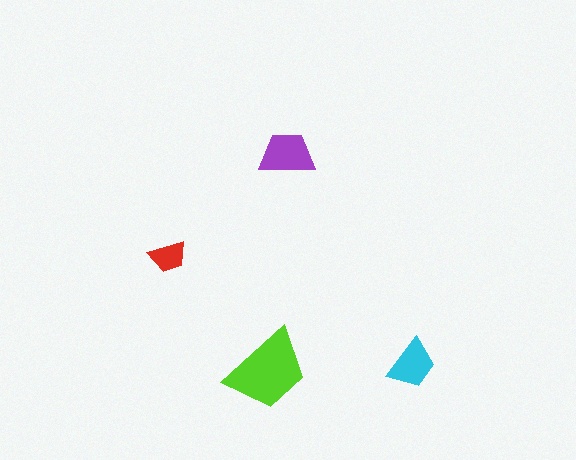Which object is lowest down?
The lime trapezoid is bottommost.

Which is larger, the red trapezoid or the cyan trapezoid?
The cyan one.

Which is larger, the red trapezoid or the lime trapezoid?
The lime one.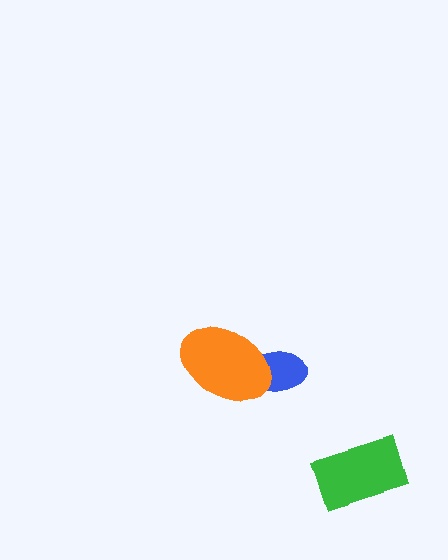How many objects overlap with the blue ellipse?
1 object overlaps with the blue ellipse.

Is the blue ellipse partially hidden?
Yes, it is partially covered by another shape.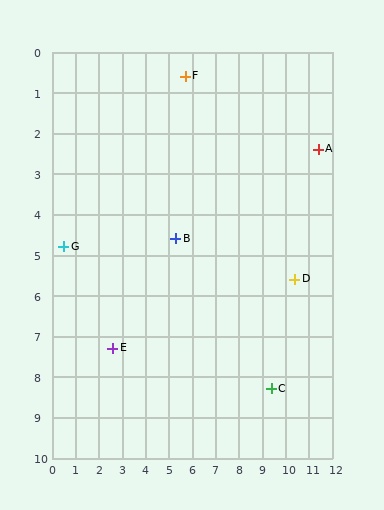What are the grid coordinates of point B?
Point B is at approximately (5.3, 4.6).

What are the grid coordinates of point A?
Point A is at approximately (11.4, 2.4).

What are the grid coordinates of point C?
Point C is at approximately (9.4, 8.3).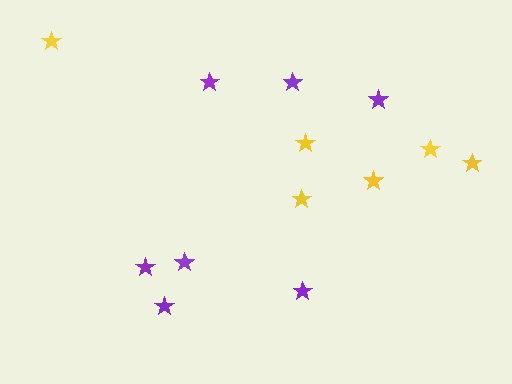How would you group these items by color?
There are 2 groups: one group of yellow stars (6) and one group of purple stars (7).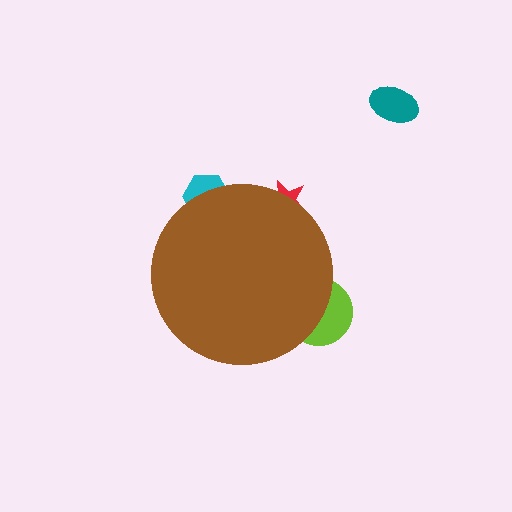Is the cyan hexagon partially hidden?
Yes, the cyan hexagon is partially hidden behind the brown circle.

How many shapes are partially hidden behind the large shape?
4 shapes are partially hidden.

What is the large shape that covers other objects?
A brown circle.